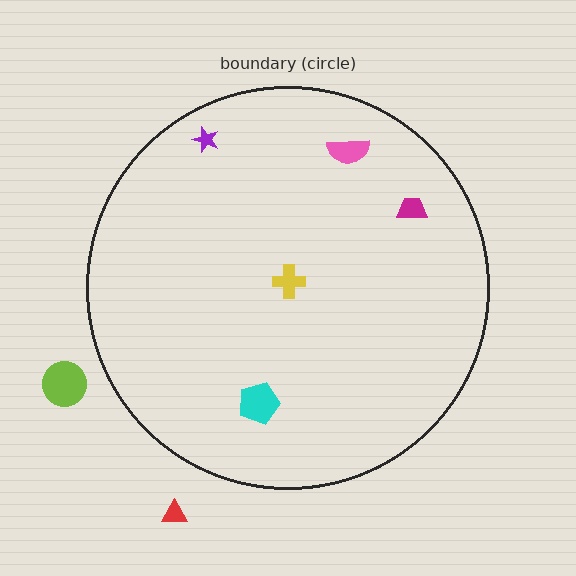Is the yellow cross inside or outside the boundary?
Inside.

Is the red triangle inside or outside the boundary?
Outside.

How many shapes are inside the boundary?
5 inside, 2 outside.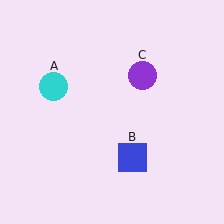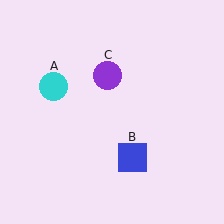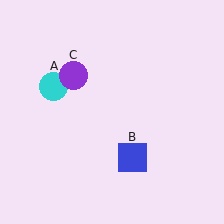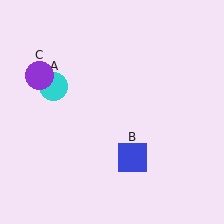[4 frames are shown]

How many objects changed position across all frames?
1 object changed position: purple circle (object C).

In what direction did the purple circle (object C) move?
The purple circle (object C) moved left.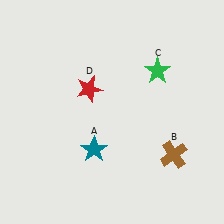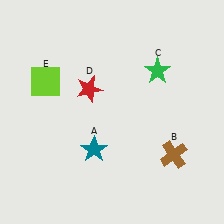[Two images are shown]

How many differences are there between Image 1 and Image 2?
There is 1 difference between the two images.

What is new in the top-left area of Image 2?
A lime square (E) was added in the top-left area of Image 2.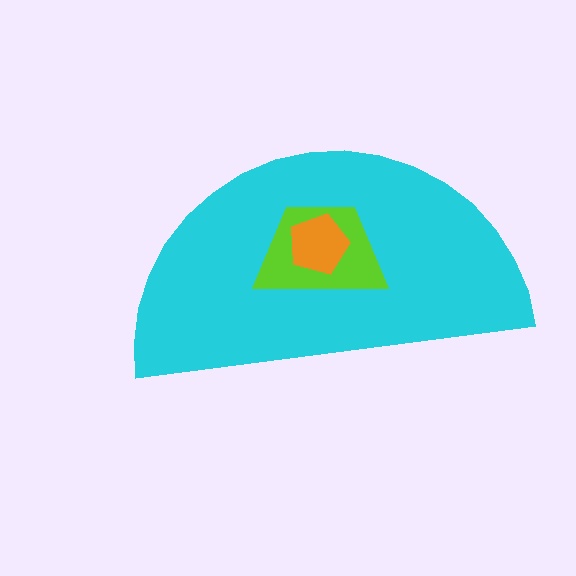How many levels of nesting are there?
3.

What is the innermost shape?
The orange pentagon.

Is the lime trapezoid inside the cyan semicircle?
Yes.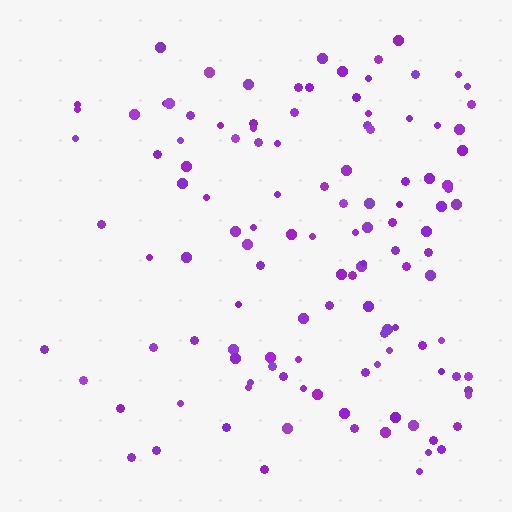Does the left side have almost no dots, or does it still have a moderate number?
Still a moderate number, just noticeably fewer than the right.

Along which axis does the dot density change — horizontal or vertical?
Horizontal.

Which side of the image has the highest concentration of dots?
The right.